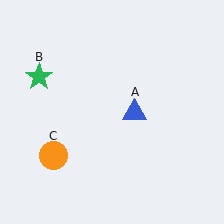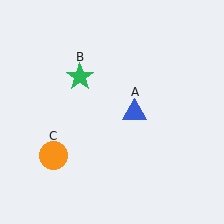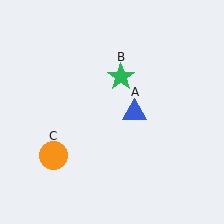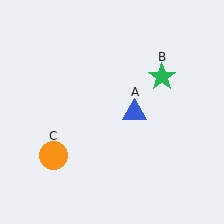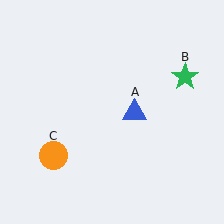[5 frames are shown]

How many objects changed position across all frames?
1 object changed position: green star (object B).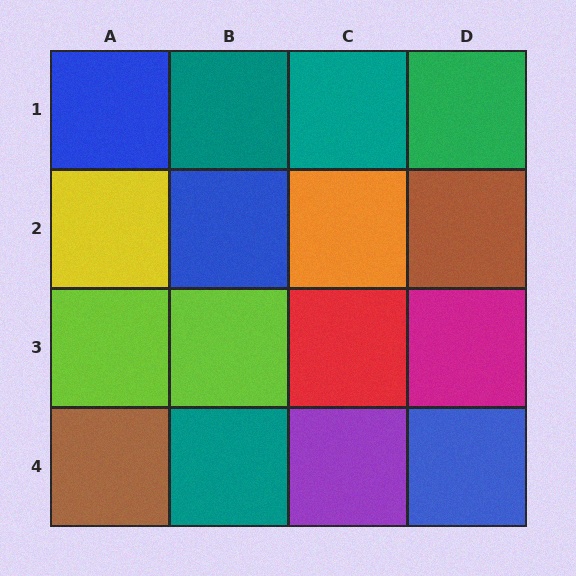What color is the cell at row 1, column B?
Teal.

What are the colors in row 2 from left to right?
Yellow, blue, orange, brown.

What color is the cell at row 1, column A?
Blue.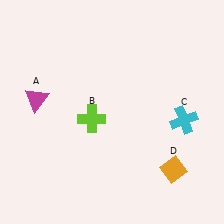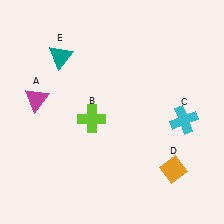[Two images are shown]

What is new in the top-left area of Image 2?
A teal triangle (E) was added in the top-left area of Image 2.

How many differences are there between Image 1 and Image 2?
There is 1 difference between the two images.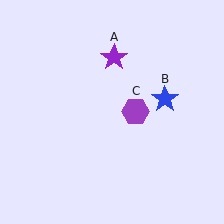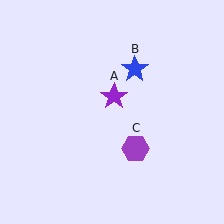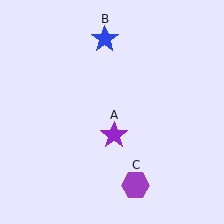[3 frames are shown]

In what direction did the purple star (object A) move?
The purple star (object A) moved down.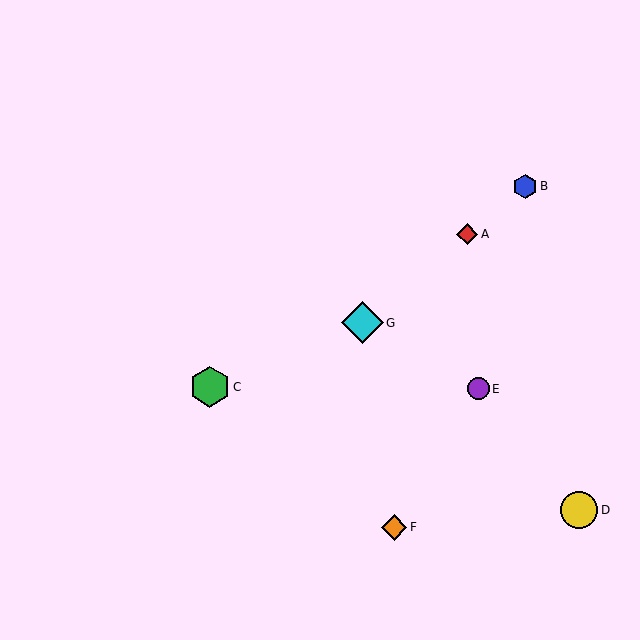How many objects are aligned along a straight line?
3 objects (A, B, G) are aligned along a straight line.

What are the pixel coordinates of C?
Object C is at (210, 387).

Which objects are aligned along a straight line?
Objects A, B, G are aligned along a straight line.